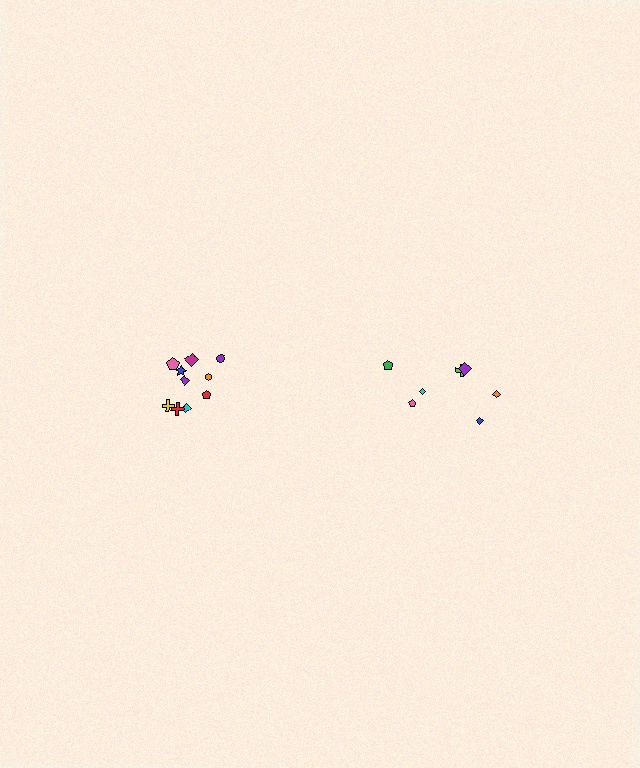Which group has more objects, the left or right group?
The left group.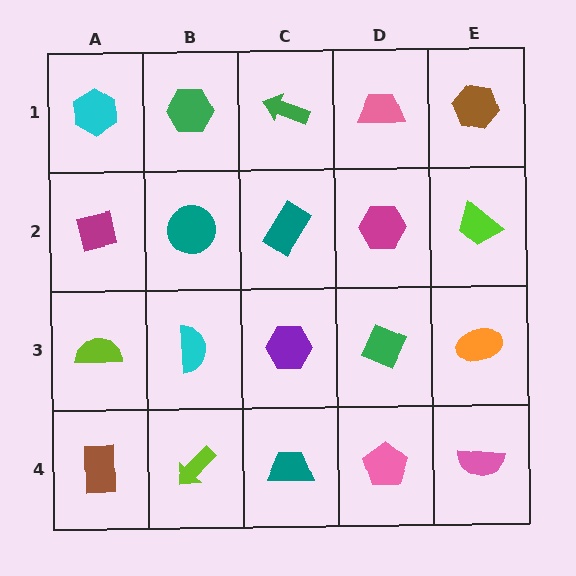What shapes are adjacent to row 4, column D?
A green diamond (row 3, column D), a teal trapezoid (row 4, column C), a pink semicircle (row 4, column E).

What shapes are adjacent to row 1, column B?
A teal circle (row 2, column B), a cyan hexagon (row 1, column A), a green arrow (row 1, column C).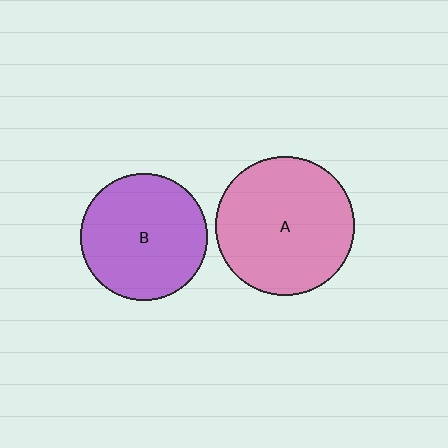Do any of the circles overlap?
No, none of the circles overlap.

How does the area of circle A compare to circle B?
Approximately 1.2 times.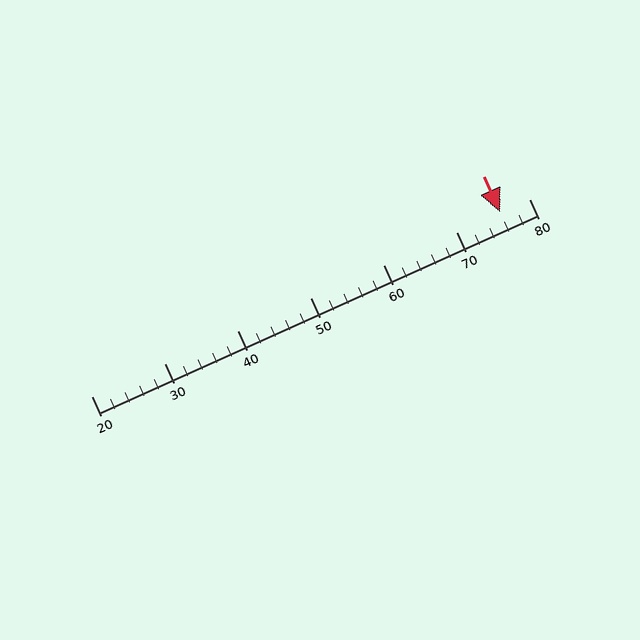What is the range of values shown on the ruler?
The ruler shows values from 20 to 80.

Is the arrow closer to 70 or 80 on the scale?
The arrow is closer to 80.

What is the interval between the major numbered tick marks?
The major tick marks are spaced 10 units apart.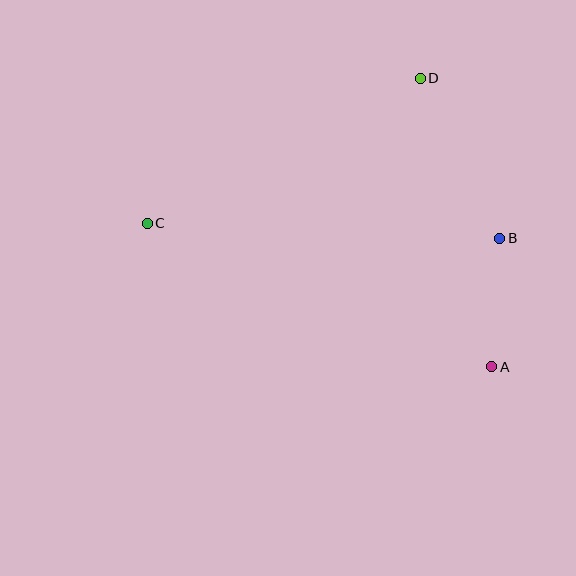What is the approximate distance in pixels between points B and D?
The distance between B and D is approximately 178 pixels.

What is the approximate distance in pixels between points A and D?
The distance between A and D is approximately 297 pixels.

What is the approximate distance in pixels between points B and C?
The distance between B and C is approximately 353 pixels.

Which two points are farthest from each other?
Points A and C are farthest from each other.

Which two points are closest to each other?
Points A and B are closest to each other.